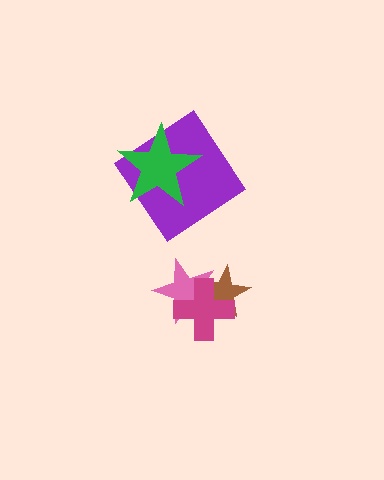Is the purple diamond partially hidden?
Yes, it is partially covered by another shape.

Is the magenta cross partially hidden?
No, no other shape covers it.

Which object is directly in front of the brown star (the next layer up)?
The pink star is directly in front of the brown star.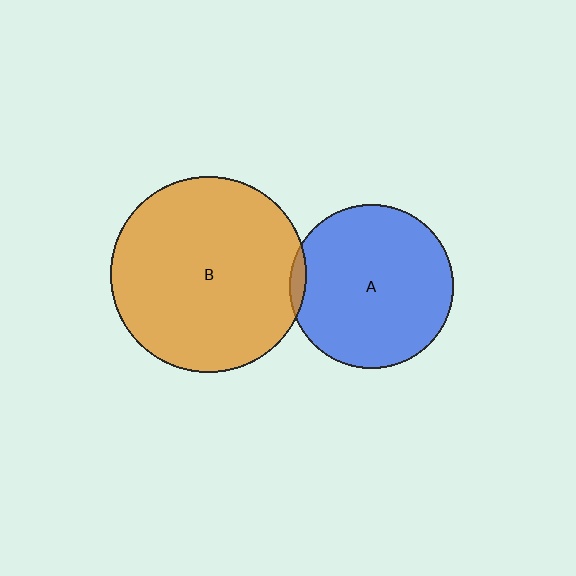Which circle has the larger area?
Circle B (orange).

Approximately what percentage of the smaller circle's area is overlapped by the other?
Approximately 5%.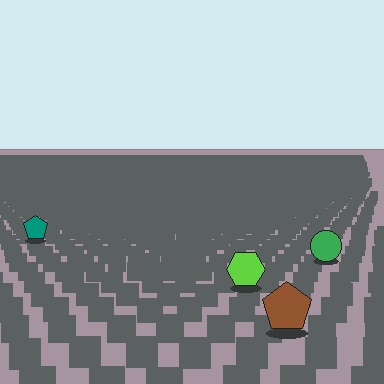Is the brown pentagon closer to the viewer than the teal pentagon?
Yes. The brown pentagon is closer — you can tell from the texture gradient: the ground texture is coarser near it.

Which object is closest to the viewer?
The brown pentagon is closest. The texture marks near it are larger and more spread out.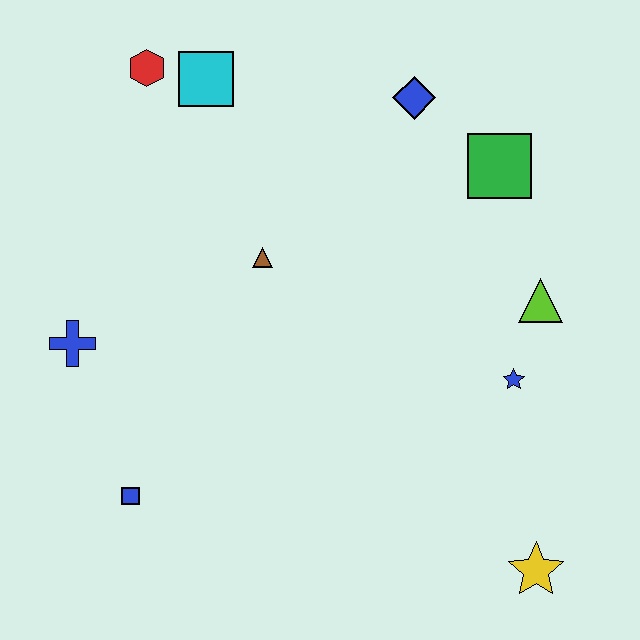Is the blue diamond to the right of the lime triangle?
No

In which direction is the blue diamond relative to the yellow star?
The blue diamond is above the yellow star.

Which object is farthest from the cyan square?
The yellow star is farthest from the cyan square.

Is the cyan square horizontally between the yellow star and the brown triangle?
No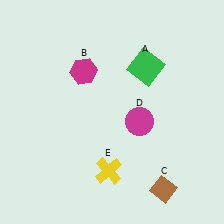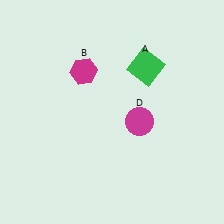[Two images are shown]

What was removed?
The yellow cross (E), the brown diamond (C) were removed in Image 2.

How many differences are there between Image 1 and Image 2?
There are 2 differences between the two images.